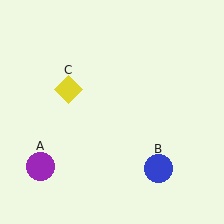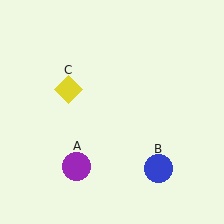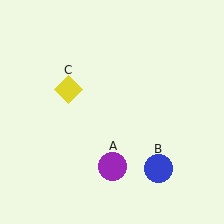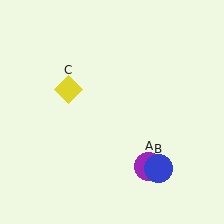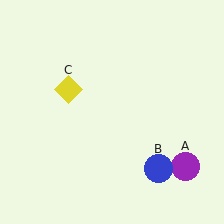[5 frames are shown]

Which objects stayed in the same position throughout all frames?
Blue circle (object B) and yellow diamond (object C) remained stationary.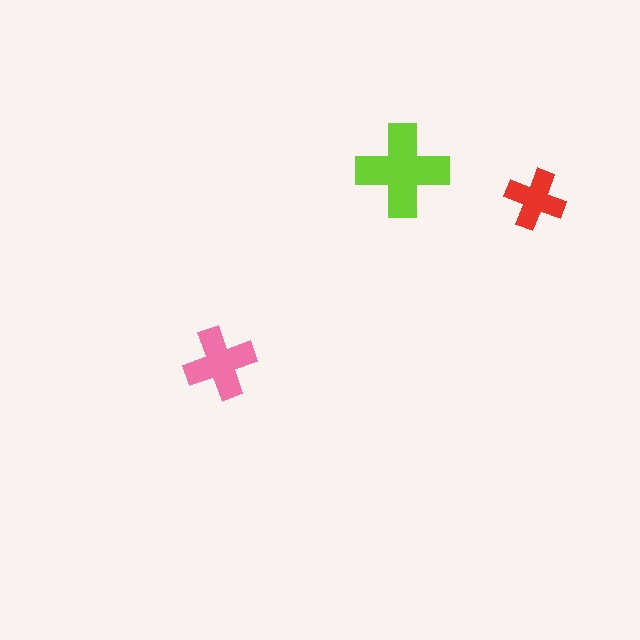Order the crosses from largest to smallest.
the lime one, the pink one, the red one.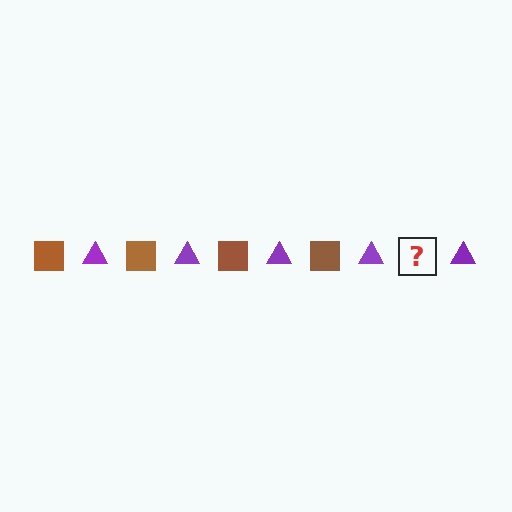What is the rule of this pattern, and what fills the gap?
The rule is that the pattern alternates between brown square and purple triangle. The gap should be filled with a brown square.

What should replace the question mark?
The question mark should be replaced with a brown square.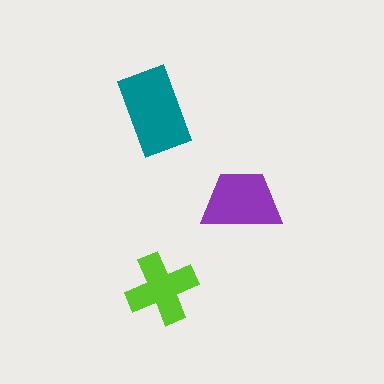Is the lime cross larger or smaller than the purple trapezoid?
Smaller.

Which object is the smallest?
The lime cross.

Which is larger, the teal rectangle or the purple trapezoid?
The teal rectangle.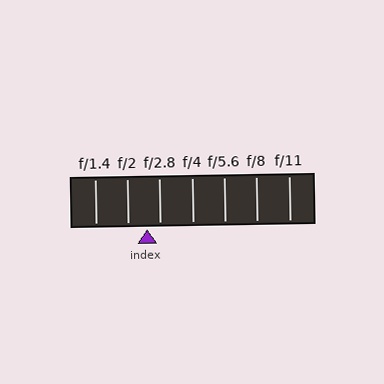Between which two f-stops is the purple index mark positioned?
The index mark is between f/2 and f/2.8.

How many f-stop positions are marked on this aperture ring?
There are 7 f-stop positions marked.